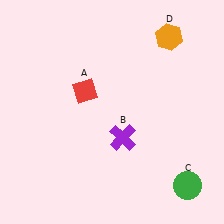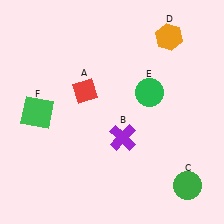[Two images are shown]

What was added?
A green circle (E), a green square (F) were added in Image 2.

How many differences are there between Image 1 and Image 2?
There are 2 differences between the two images.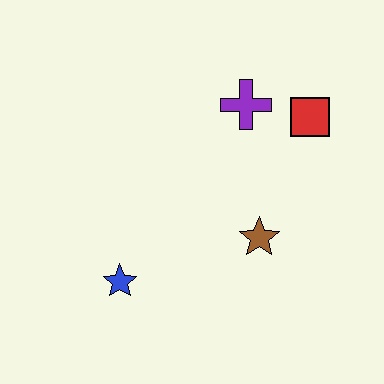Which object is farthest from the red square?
The blue star is farthest from the red square.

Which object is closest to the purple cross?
The red square is closest to the purple cross.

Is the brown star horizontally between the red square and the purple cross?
Yes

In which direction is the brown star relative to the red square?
The brown star is below the red square.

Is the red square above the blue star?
Yes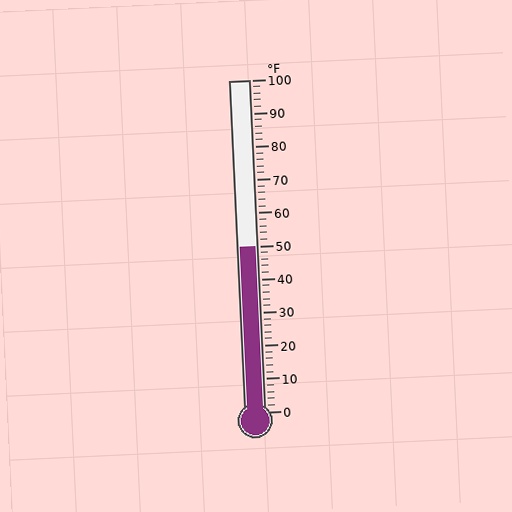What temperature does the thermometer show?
The thermometer shows approximately 50°F.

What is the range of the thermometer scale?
The thermometer scale ranges from 0°F to 100°F.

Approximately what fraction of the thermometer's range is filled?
The thermometer is filled to approximately 50% of its range.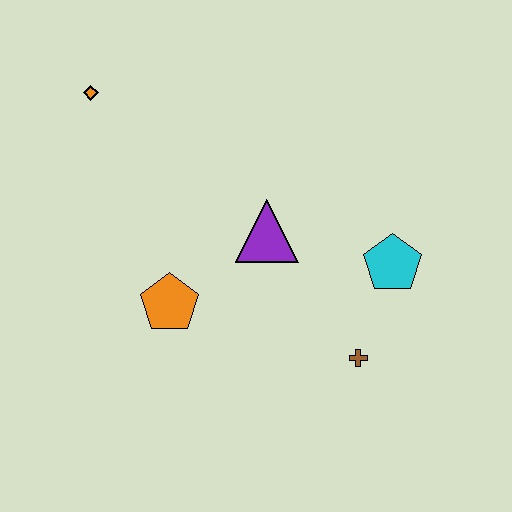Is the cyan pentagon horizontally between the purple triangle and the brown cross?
No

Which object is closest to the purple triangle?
The orange pentagon is closest to the purple triangle.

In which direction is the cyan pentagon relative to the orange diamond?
The cyan pentagon is to the right of the orange diamond.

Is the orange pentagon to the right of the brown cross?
No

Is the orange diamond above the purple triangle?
Yes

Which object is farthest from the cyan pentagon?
The orange diamond is farthest from the cyan pentagon.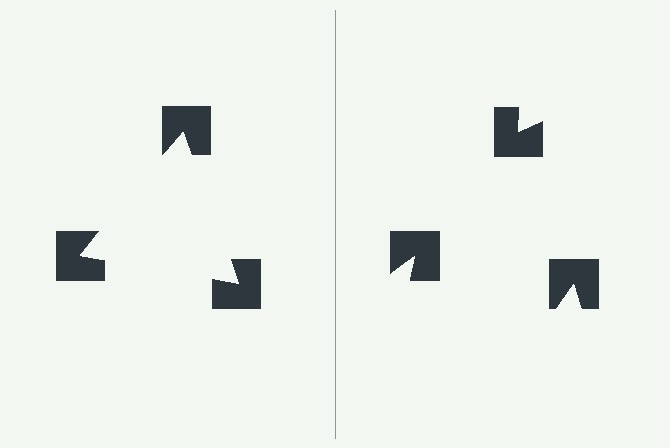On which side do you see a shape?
An illusory triangle appears on the left side. On the right side the wedge cuts are rotated, so no coherent shape forms.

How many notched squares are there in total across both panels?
6 — 3 on each side.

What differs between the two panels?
The notched squares are positioned identically on both sides; only the wedge orientations differ. On the left they align to a triangle; on the right they are misaligned.